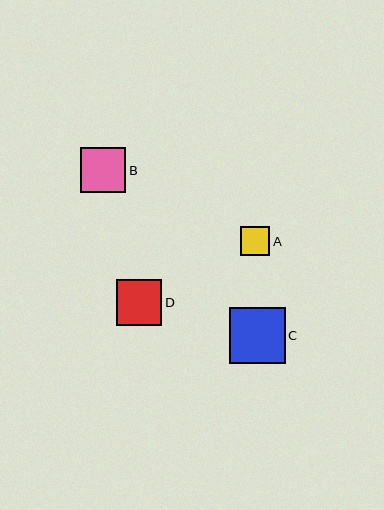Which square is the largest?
Square C is the largest with a size of approximately 56 pixels.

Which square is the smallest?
Square A is the smallest with a size of approximately 29 pixels.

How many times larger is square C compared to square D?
Square C is approximately 1.2 times the size of square D.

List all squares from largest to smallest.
From largest to smallest: C, D, B, A.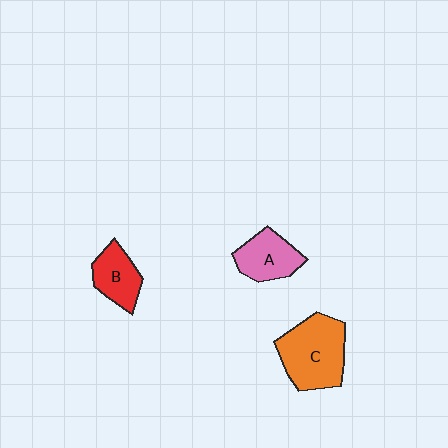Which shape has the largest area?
Shape C (orange).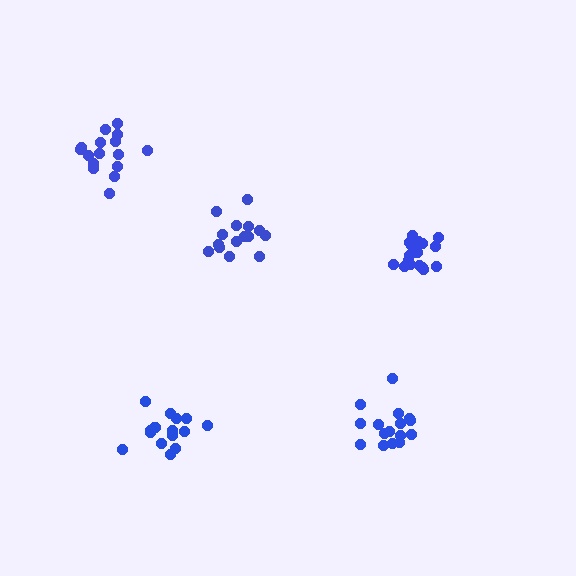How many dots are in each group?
Group 1: 16 dots, Group 2: 16 dots, Group 3: 18 dots, Group 4: 16 dots, Group 5: 16 dots (82 total).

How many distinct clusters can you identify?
There are 5 distinct clusters.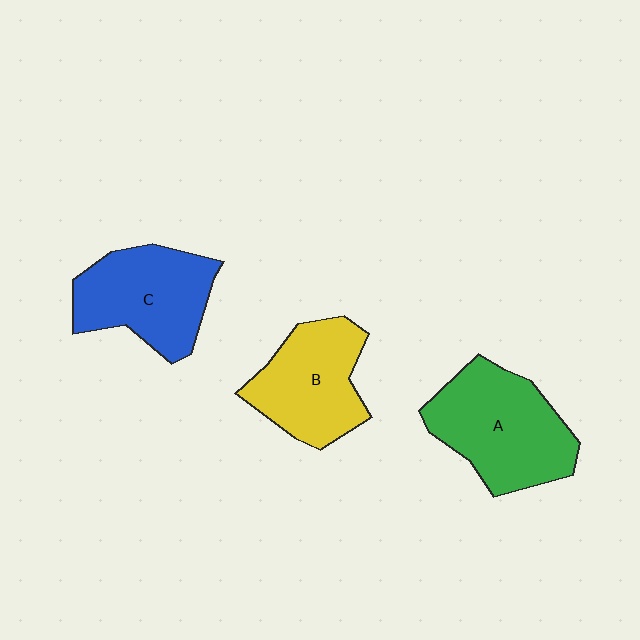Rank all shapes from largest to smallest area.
From largest to smallest: A (green), C (blue), B (yellow).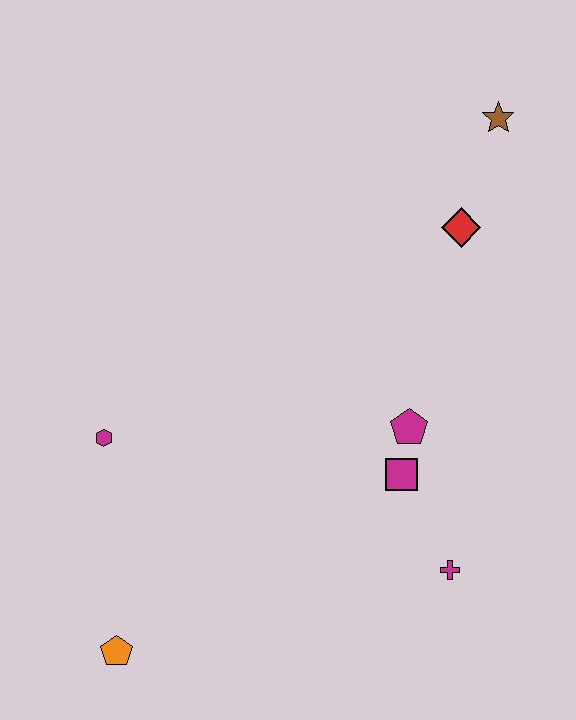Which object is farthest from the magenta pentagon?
The orange pentagon is farthest from the magenta pentagon.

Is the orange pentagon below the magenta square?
Yes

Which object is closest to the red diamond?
The brown star is closest to the red diamond.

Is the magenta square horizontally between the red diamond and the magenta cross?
No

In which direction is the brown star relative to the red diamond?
The brown star is above the red diamond.